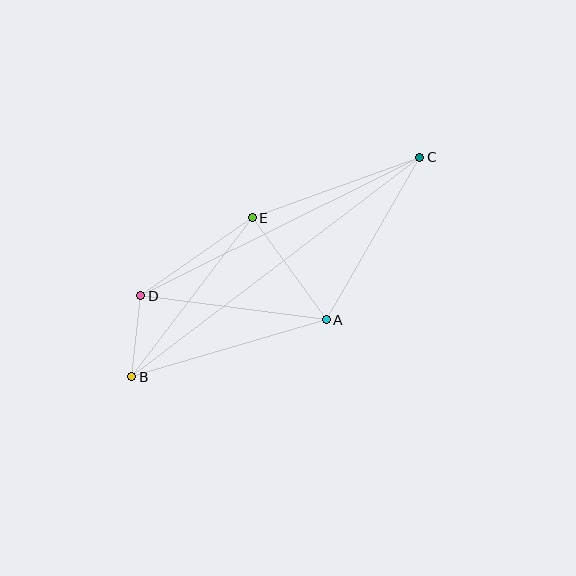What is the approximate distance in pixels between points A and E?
The distance between A and E is approximately 126 pixels.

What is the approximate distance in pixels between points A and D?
The distance between A and D is approximately 187 pixels.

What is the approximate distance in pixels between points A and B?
The distance between A and B is approximately 203 pixels.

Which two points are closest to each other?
Points B and D are closest to each other.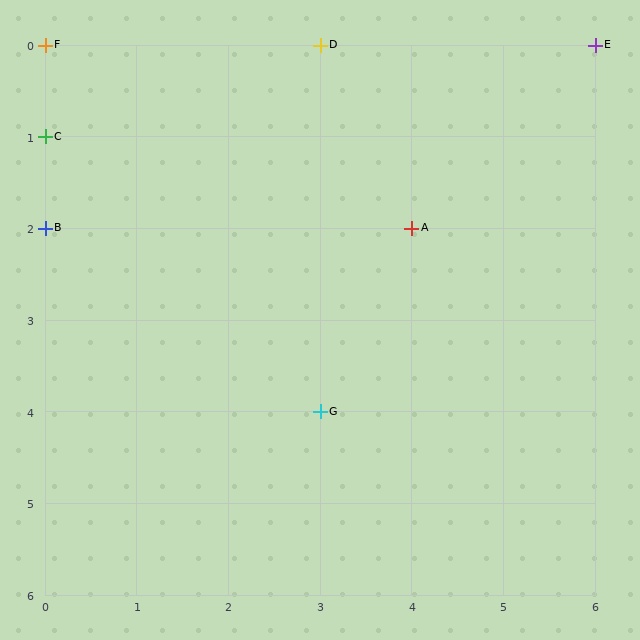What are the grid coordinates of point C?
Point C is at grid coordinates (0, 1).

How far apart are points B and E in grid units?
Points B and E are 6 columns and 2 rows apart (about 6.3 grid units diagonally).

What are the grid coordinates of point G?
Point G is at grid coordinates (3, 4).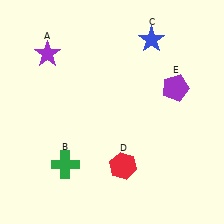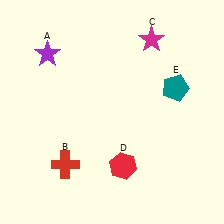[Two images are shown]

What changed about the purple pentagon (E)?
In Image 1, E is purple. In Image 2, it changed to teal.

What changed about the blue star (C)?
In Image 1, C is blue. In Image 2, it changed to magenta.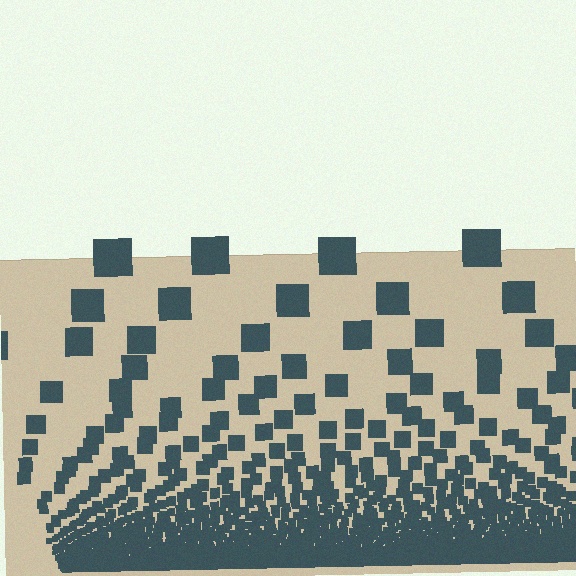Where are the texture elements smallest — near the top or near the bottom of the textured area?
Near the bottom.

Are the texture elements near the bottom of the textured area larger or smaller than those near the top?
Smaller. The gradient is inverted — elements near the bottom are smaller and denser.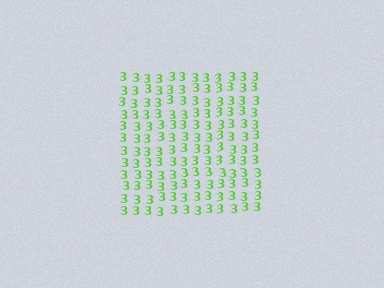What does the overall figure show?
The overall figure shows a square.